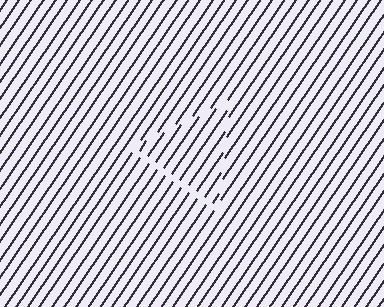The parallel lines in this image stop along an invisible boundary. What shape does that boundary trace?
An illusory triangle. The interior of the shape contains the same grating, shifted by half a period — the contour is defined by the phase discontinuity where line-ends from the inner and outer gratings abut.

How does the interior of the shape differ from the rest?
The interior of the shape contains the same grating, shifted by half a period — the contour is defined by the phase discontinuity where line-ends from the inner and outer gratings abut.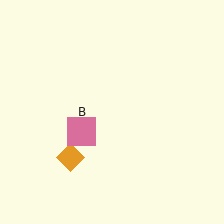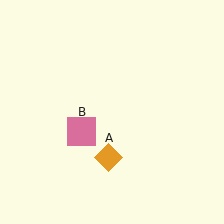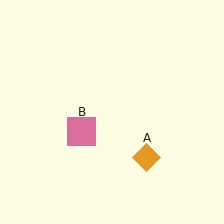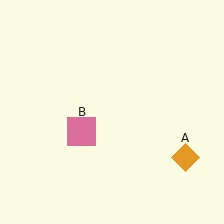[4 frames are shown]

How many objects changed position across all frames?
1 object changed position: orange diamond (object A).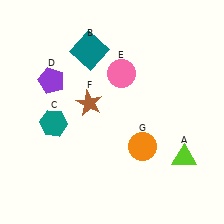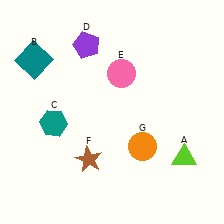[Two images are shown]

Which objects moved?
The objects that moved are: the teal square (B), the purple pentagon (D), the brown star (F).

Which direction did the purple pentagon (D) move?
The purple pentagon (D) moved up.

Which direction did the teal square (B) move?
The teal square (B) moved left.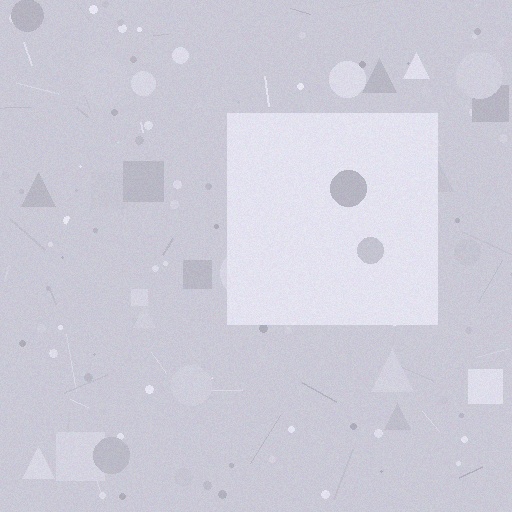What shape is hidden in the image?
A square is hidden in the image.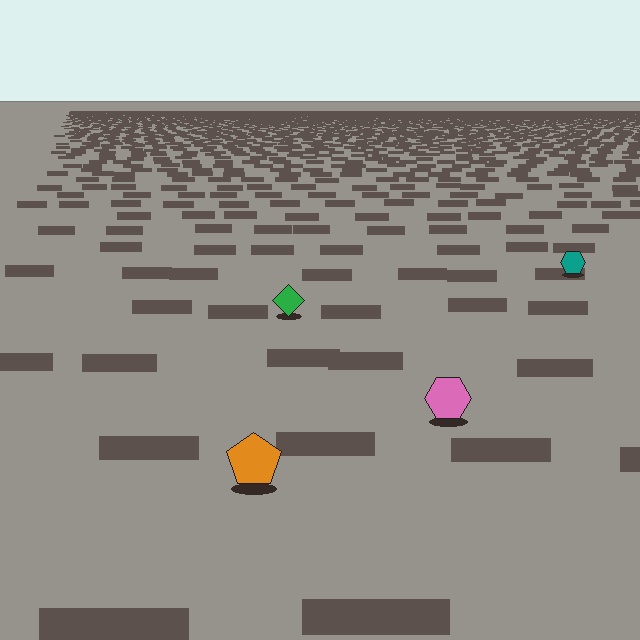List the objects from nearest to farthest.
From nearest to farthest: the orange pentagon, the pink hexagon, the green diamond, the teal hexagon.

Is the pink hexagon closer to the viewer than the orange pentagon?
No. The orange pentagon is closer — you can tell from the texture gradient: the ground texture is coarser near it.